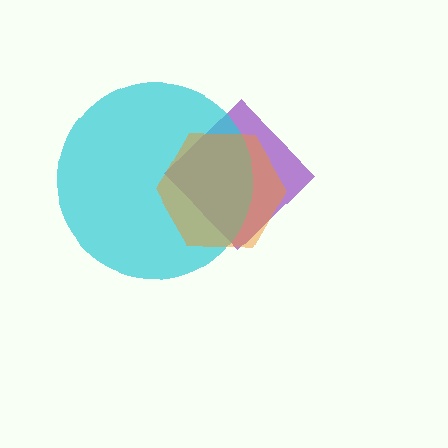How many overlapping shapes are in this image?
There are 3 overlapping shapes in the image.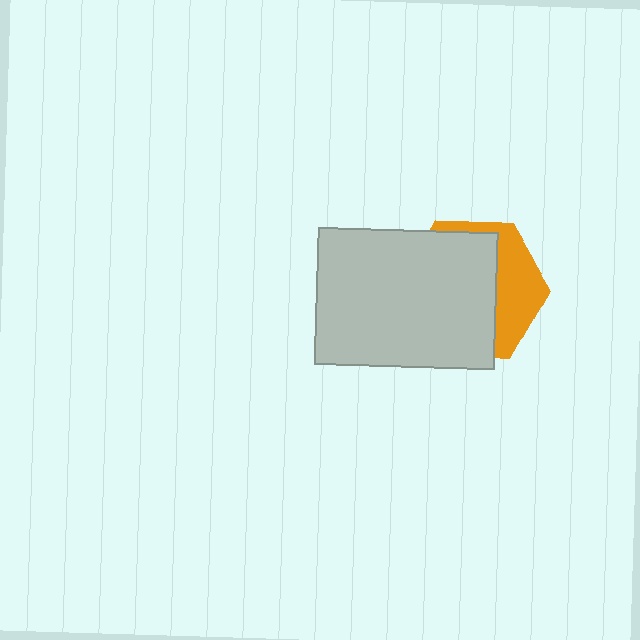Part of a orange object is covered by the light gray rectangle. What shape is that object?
It is a hexagon.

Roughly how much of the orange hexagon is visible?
A small part of it is visible (roughly 34%).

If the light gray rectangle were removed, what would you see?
You would see the complete orange hexagon.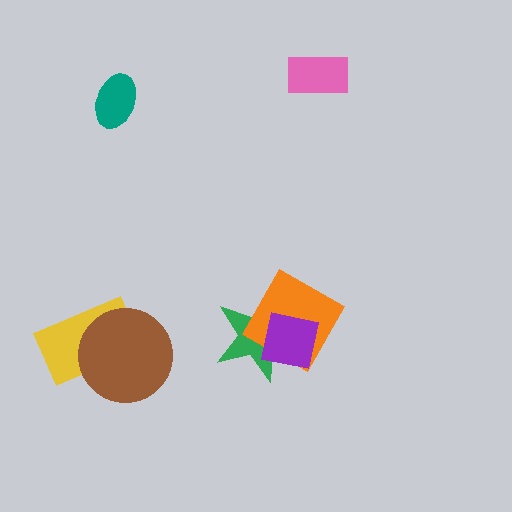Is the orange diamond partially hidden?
Yes, it is partially covered by another shape.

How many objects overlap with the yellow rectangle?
1 object overlaps with the yellow rectangle.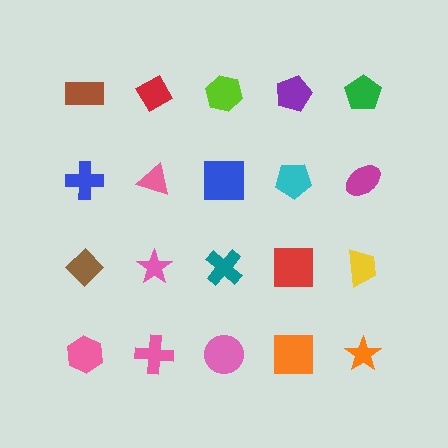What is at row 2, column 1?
A blue cross.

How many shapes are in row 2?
5 shapes.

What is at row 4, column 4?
An orange square.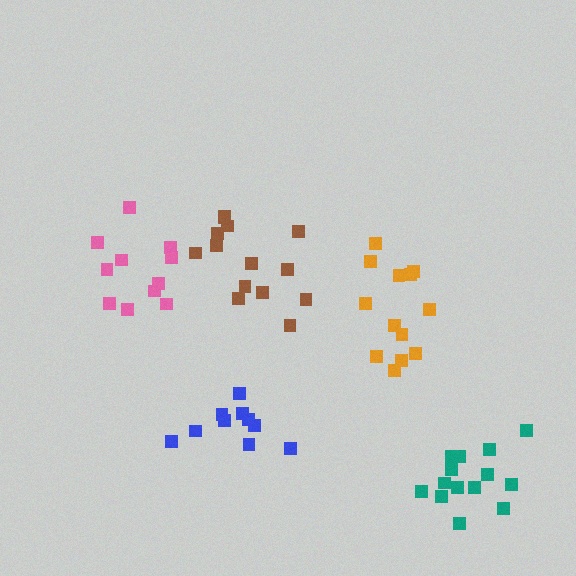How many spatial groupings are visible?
There are 5 spatial groupings.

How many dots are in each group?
Group 1: 11 dots, Group 2: 14 dots, Group 3: 13 dots, Group 4: 10 dots, Group 5: 14 dots (62 total).